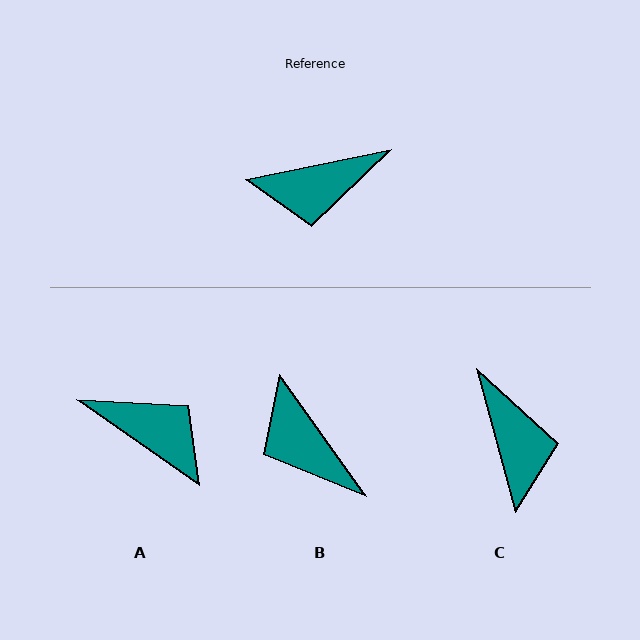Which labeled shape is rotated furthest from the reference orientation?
A, about 133 degrees away.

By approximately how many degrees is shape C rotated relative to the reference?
Approximately 93 degrees counter-clockwise.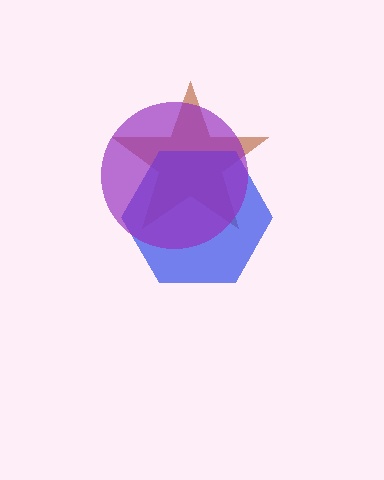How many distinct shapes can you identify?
There are 3 distinct shapes: a brown star, a blue hexagon, a purple circle.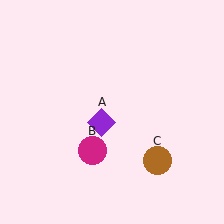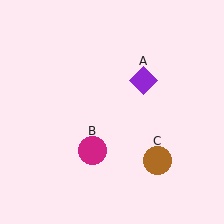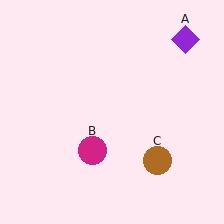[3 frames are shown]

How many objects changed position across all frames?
1 object changed position: purple diamond (object A).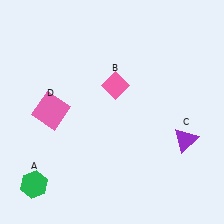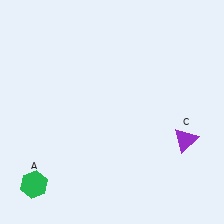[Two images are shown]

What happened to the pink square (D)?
The pink square (D) was removed in Image 2. It was in the top-left area of Image 1.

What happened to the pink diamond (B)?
The pink diamond (B) was removed in Image 2. It was in the top-right area of Image 1.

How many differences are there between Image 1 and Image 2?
There are 2 differences between the two images.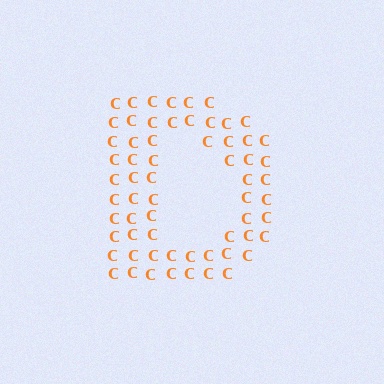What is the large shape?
The large shape is the letter D.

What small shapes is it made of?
It is made of small letter C's.